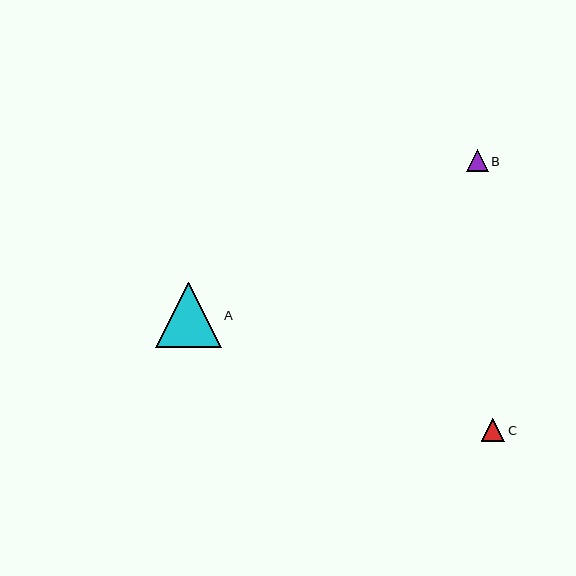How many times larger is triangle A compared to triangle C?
Triangle A is approximately 2.8 times the size of triangle C.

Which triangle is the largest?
Triangle A is the largest with a size of approximately 66 pixels.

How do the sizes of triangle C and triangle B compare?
Triangle C and triangle B are approximately the same size.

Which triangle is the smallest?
Triangle B is the smallest with a size of approximately 22 pixels.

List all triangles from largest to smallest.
From largest to smallest: A, C, B.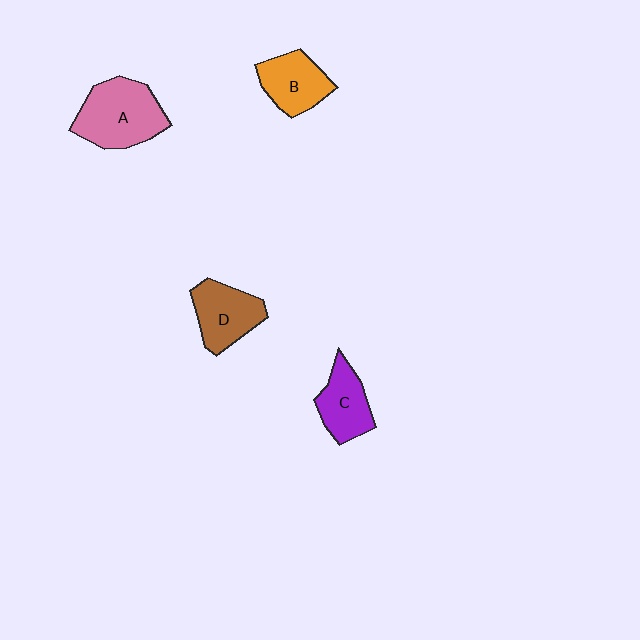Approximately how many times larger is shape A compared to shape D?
Approximately 1.4 times.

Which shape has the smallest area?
Shape C (purple).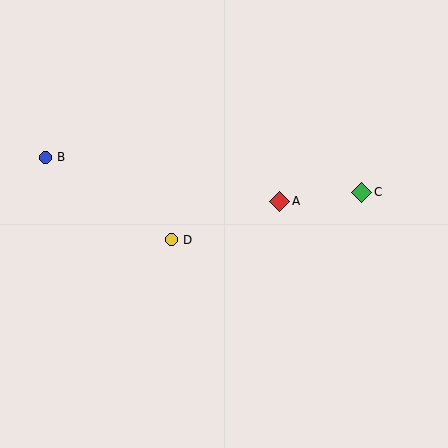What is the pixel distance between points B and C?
The distance between B and C is 318 pixels.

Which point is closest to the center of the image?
Point D at (171, 240) is closest to the center.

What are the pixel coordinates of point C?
Point C is at (362, 192).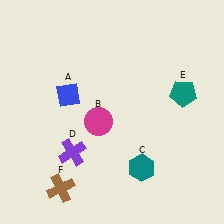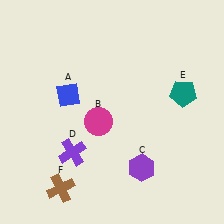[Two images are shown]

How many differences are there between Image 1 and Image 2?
There is 1 difference between the two images.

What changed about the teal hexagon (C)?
In Image 1, C is teal. In Image 2, it changed to purple.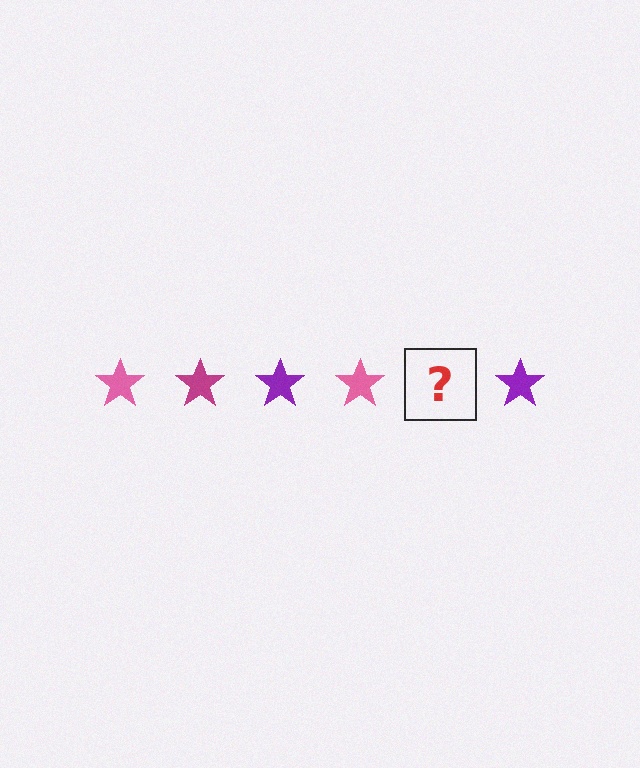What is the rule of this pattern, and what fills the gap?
The rule is that the pattern cycles through pink, magenta, purple stars. The gap should be filled with a magenta star.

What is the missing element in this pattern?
The missing element is a magenta star.